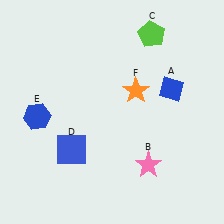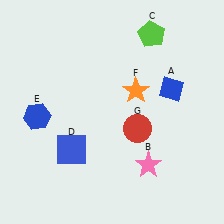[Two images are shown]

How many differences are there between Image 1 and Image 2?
There is 1 difference between the two images.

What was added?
A red circle (G) was added in Image 2.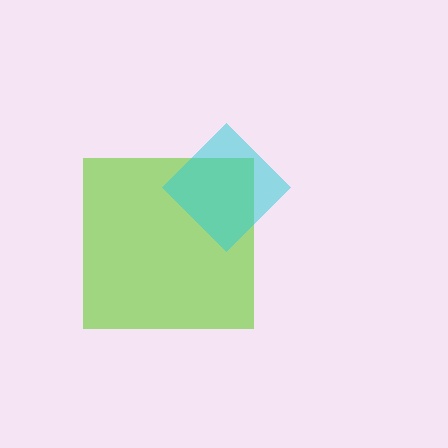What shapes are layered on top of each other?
The layered shapes are: a lime square, a cyan diamond.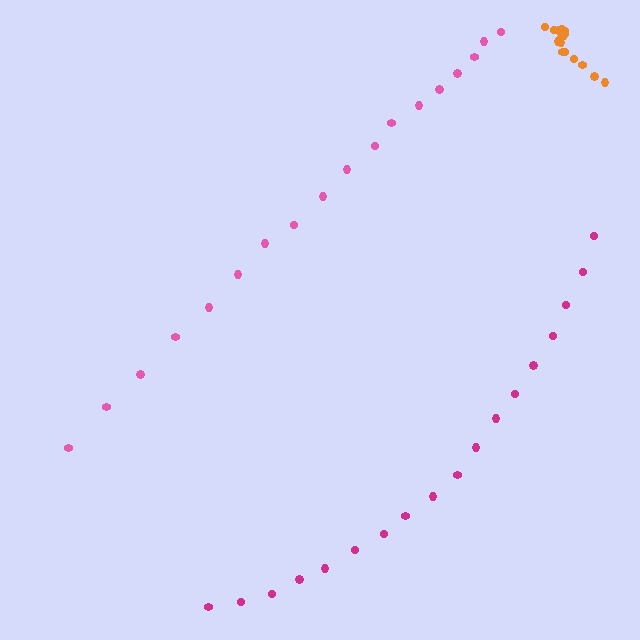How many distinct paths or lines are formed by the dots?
There are 3 distinct paths.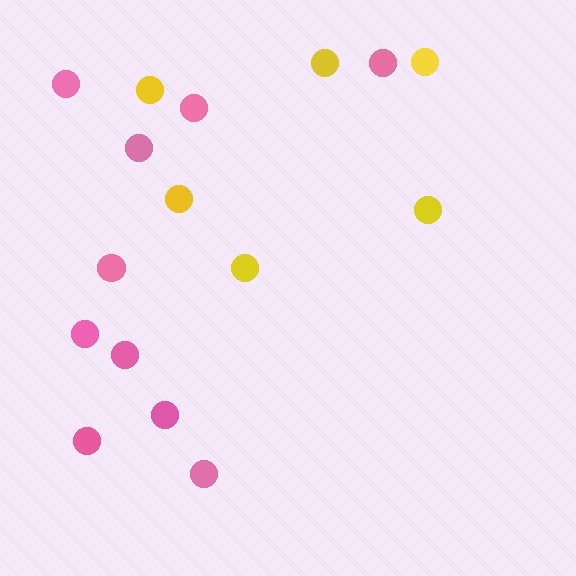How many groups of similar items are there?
There are 2 groups: one group of pink circles (10) and one group of yellow circles (6).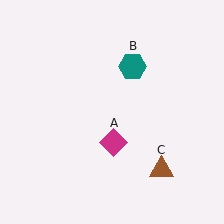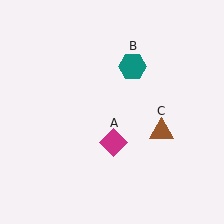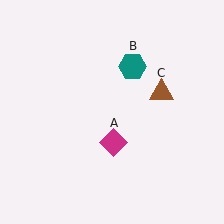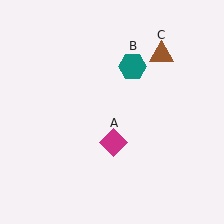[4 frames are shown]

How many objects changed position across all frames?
1 object changed position: brown triangle (object C).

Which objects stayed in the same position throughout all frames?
Magenta diamond (object A) and teal hexagon (object B) remained stationary.